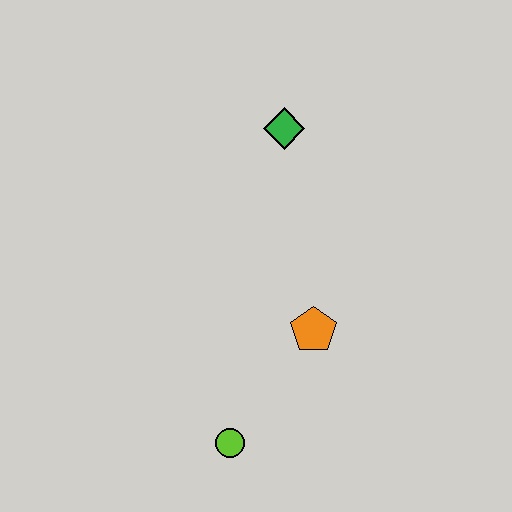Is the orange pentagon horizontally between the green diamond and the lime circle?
No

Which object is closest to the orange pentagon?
The lime circle is closest to the orange pentagon.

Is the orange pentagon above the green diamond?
No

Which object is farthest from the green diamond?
The lime circle is farthest from the green diamond.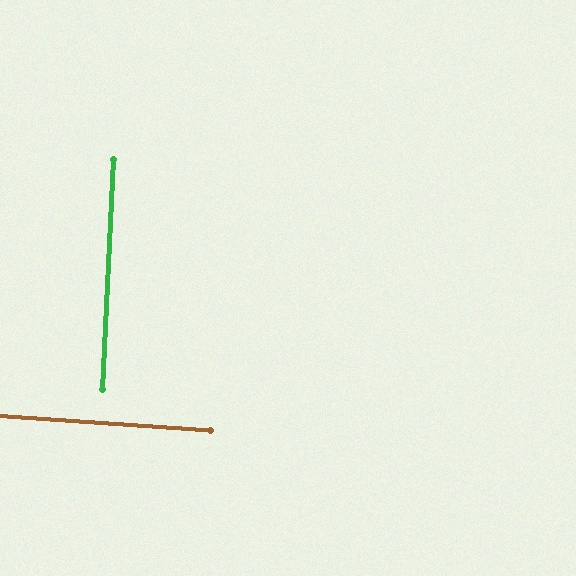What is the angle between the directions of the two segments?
Approximately 89 degrees.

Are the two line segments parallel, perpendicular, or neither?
Perpendicular — they meet at approximately 89°.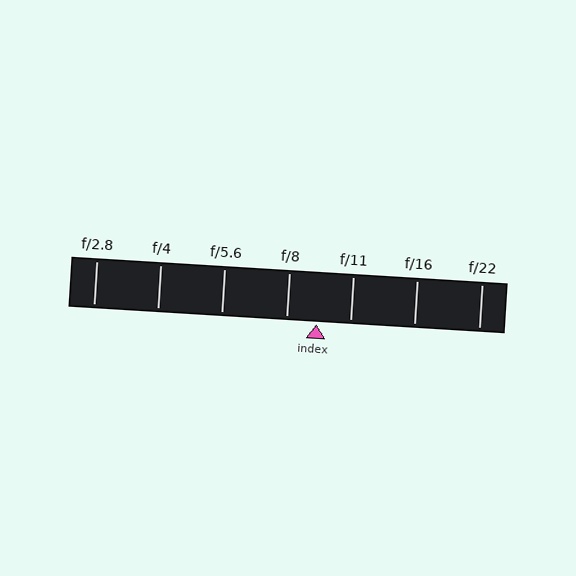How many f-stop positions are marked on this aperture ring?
There are 7 f-stop positions marked.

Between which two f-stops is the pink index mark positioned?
The index mark is between f/8 and f/11.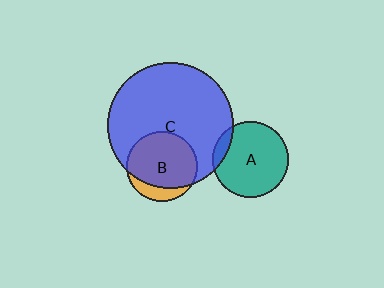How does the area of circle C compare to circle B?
Approximately 3.2 times.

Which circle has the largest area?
Circle C (blue).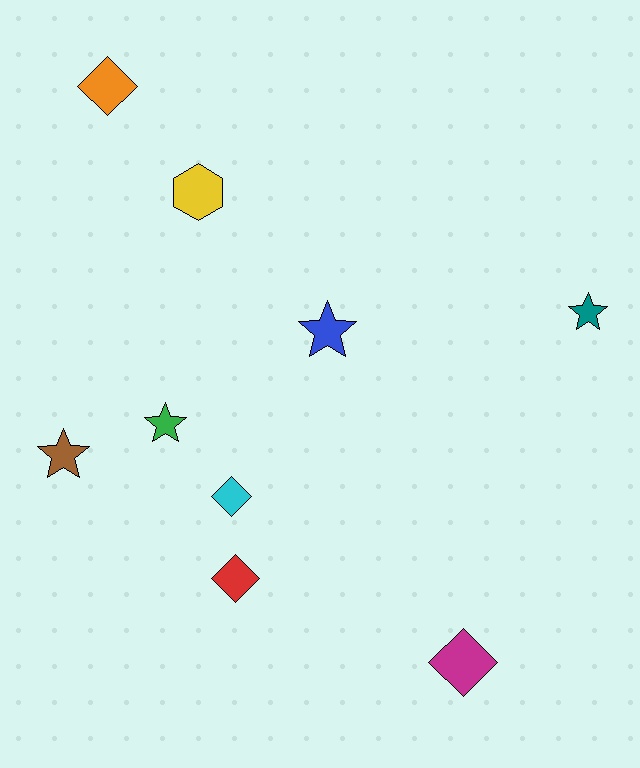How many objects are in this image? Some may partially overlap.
There are 9 objects.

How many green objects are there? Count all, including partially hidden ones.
There is 1 green object.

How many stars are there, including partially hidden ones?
There are 4 stars.